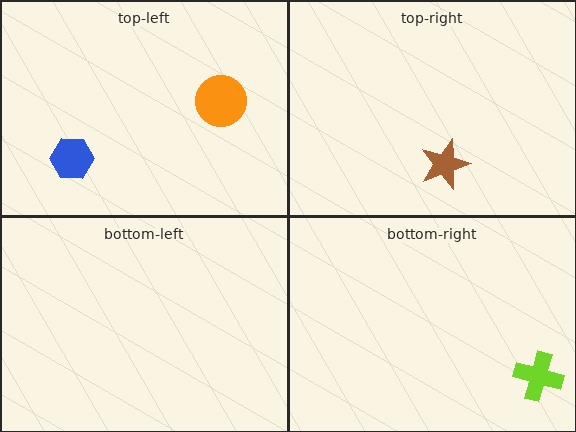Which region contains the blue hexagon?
The top-left region.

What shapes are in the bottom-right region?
The lime cross.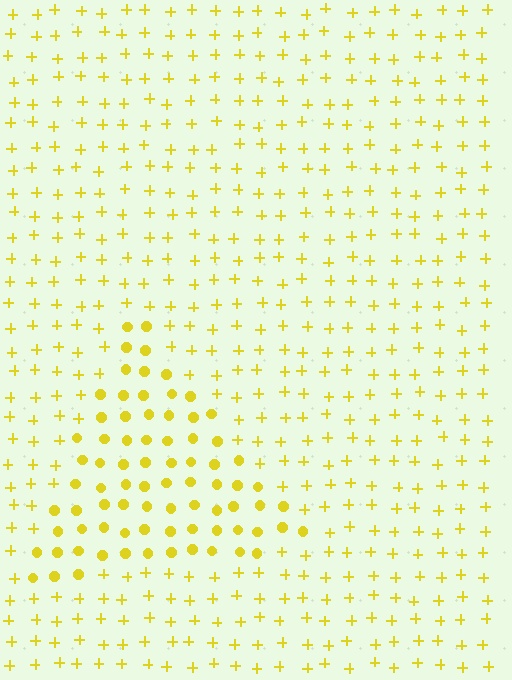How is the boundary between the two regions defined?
The boundary is defined by a change in element shape: circles inside vs. plus signs outside. All elements share the same color and spacing.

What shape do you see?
I see a triangle.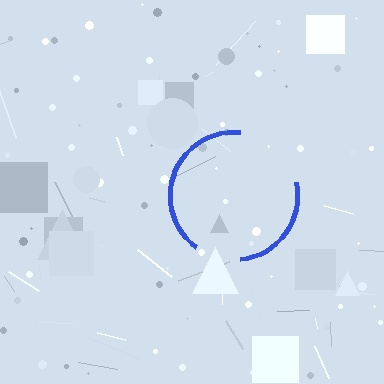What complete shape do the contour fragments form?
The contour fragments form a circle.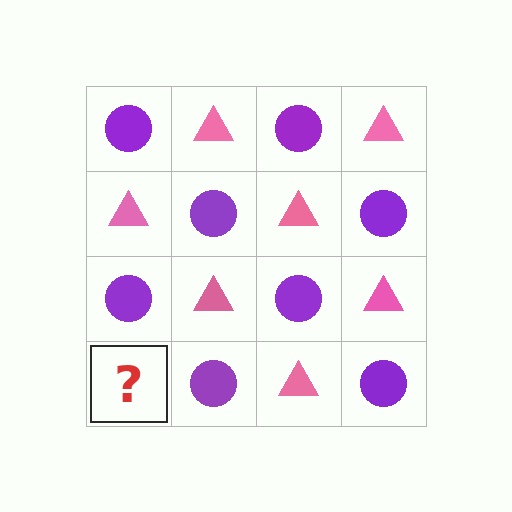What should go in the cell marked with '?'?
The missing cell should contain a pink triangle.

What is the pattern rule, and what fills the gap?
The rule is that it alternates purple circle and pink triangle in a checkerboard pattern. The gap should be filled with a pink triangle.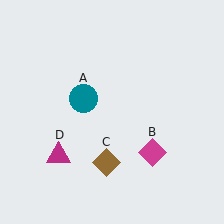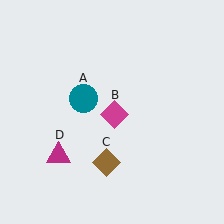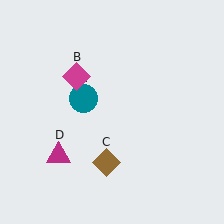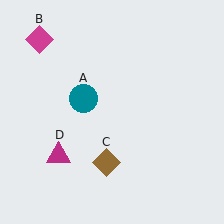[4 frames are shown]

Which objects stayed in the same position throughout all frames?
Teal circle (object A) and brown diamond (object C) and magenta triangle (object D) remained stationary.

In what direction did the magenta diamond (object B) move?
The magenta diamond (object B) moved up and to the left.